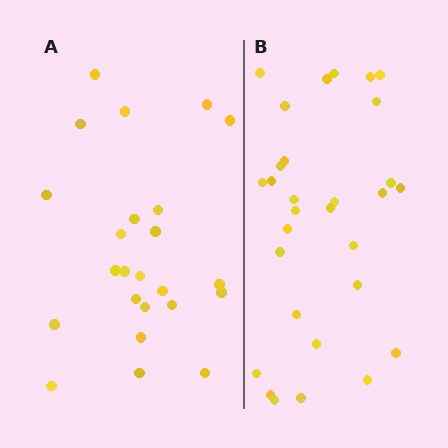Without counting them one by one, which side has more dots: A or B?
Region B (the right region) has more dots.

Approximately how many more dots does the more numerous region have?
Region B has about 6 more dots than region A.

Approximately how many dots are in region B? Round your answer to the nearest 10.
About 30 dots.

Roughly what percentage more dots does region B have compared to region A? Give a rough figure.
About 25% more.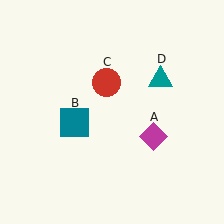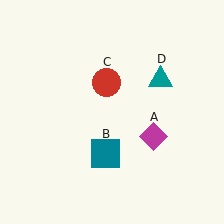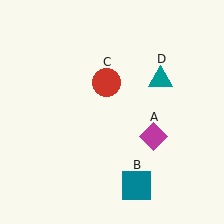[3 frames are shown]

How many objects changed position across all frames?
1 object changed position: teal square (object B).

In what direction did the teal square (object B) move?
The teal square (object B) moved down and to the right.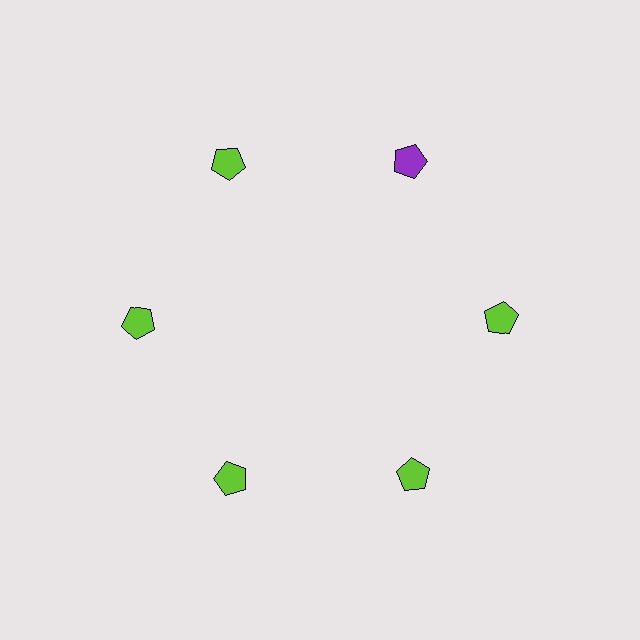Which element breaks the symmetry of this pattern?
The purple pentagon at roughly the 1 o'clock position breaks the symmetry. All other shapes are lime pentagons.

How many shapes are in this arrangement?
There are 6 shapes arranged in a ring pattern.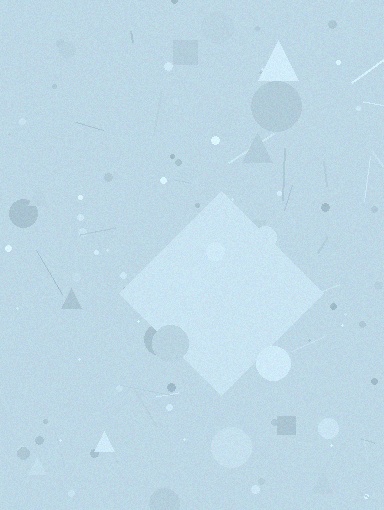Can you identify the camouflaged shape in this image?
The camouflaged shape is a diamond.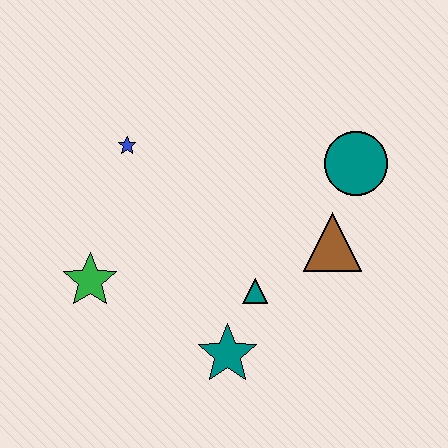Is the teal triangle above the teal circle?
No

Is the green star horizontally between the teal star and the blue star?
No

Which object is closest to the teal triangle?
The teal star is closest to the teal triangle.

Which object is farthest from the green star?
The teal circle is farthest from the green star.